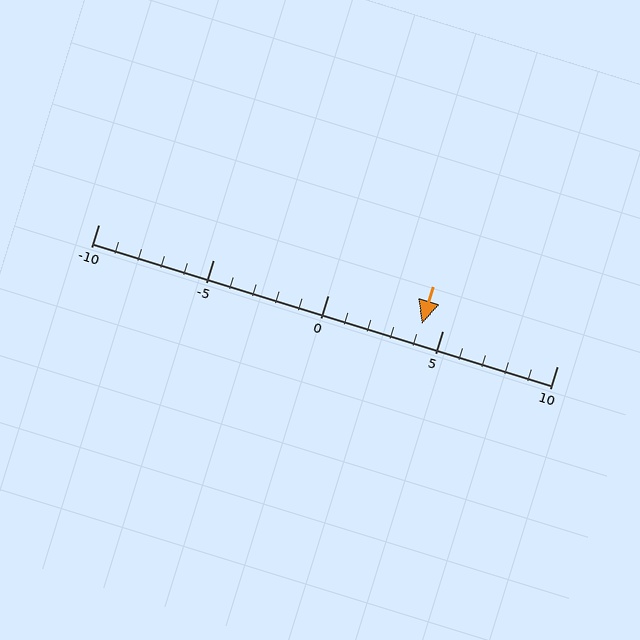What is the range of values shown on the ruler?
The ruler shows values from -10 to 10.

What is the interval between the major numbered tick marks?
The major tick marks are spaced 5 units apart.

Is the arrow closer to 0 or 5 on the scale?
The arrow is closer to 5.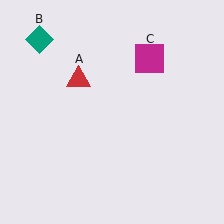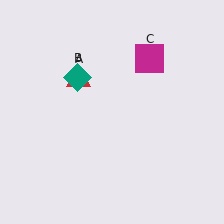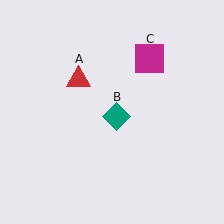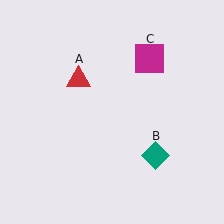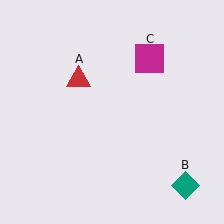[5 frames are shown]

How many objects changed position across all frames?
1 object changed position: teal diamond (object B).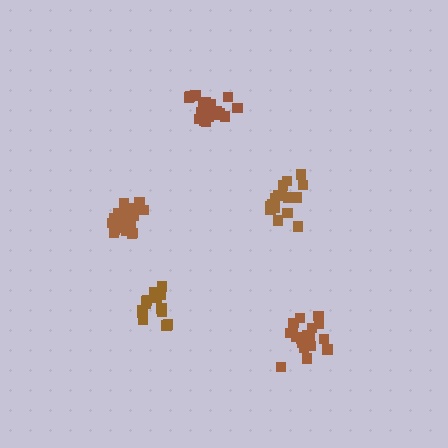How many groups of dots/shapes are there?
There are 5 groups.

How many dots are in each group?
Group 1: 17 dots, Group 2: 15 dots, Group 3: 21 dots, Group 4: 19 dots, Group 5: 21 dots (93 total).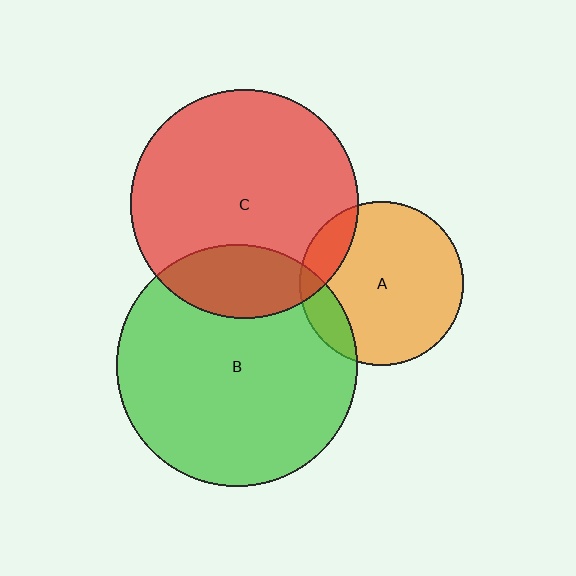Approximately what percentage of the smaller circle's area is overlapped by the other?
Approximately 15%.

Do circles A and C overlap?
Yes.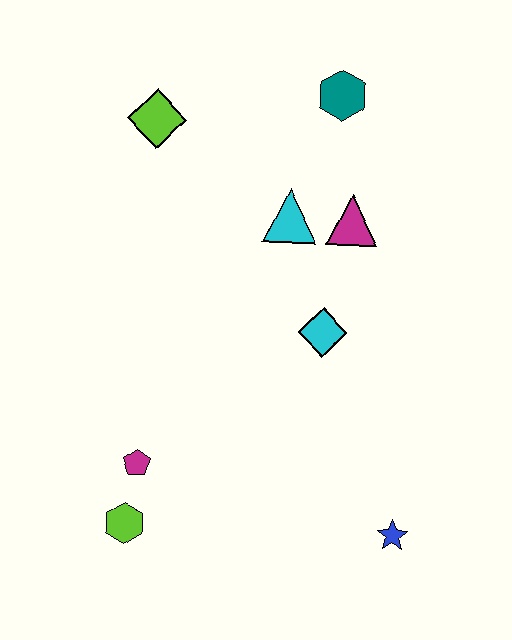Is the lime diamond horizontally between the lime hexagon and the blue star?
Yes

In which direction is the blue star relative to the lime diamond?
The blue star is below the lime diamond.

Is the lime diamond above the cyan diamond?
Yes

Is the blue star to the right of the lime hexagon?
Yes